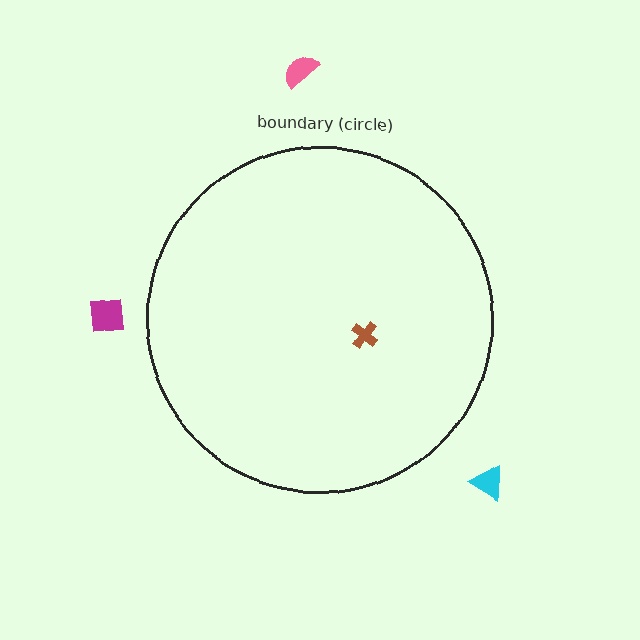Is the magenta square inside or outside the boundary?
Outside.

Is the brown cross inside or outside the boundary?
Inside.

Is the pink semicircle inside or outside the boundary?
Outside.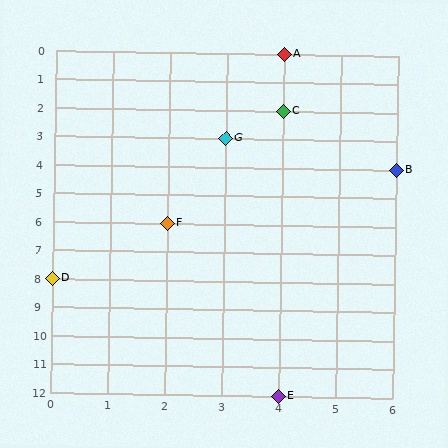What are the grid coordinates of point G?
Point G is at grid coordinates (3, 3).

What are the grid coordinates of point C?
Point C is at grid coordinates (4, 2).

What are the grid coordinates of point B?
Point B is at grid coordinates (6, 4).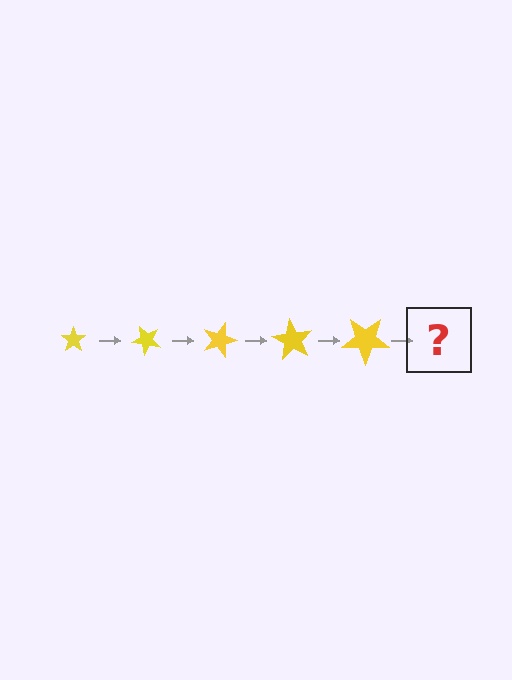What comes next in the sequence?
The next element should be a star, larger than the previous one and rotated 225 degrees from the start.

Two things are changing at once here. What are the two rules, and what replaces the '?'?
The two rules are that the star grows larger each step and it rotates 45 degrees each step. The '?' should be a star, larger than the previous one and rotated 225 degrees from the start.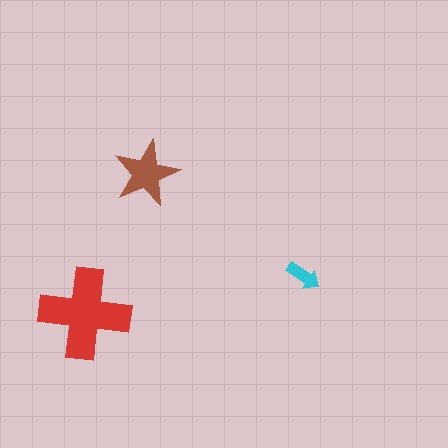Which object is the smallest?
The cyan arrow.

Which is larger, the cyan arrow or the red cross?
The red cross.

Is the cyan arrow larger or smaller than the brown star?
Smaller.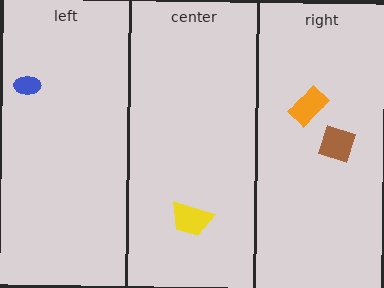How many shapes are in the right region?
2.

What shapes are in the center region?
The yellow trapezoid.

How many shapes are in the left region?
1.